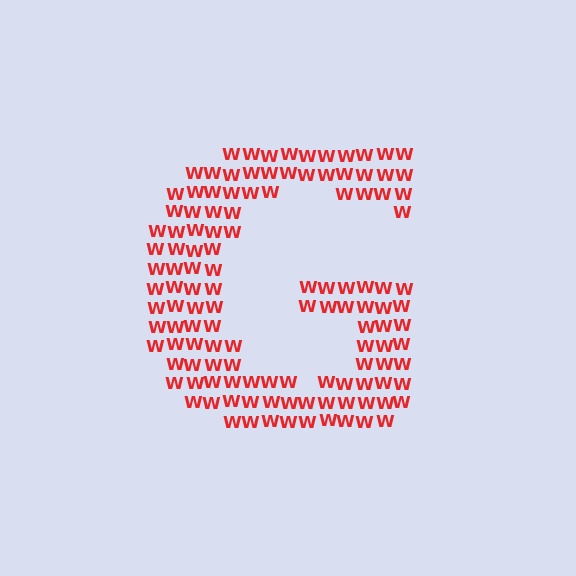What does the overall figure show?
The overall figure shows the letter G.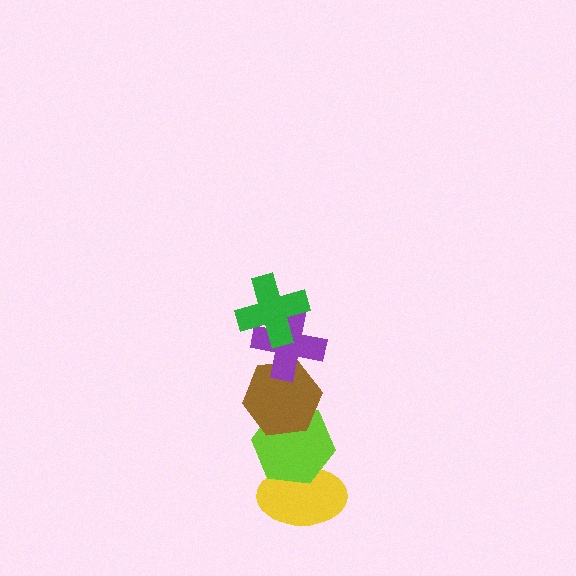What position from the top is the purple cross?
The purple cross is 2nd from the top.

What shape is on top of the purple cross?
The green cross is on top of the purple cross.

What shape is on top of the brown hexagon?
The purple cross is on top of the brown hexagon.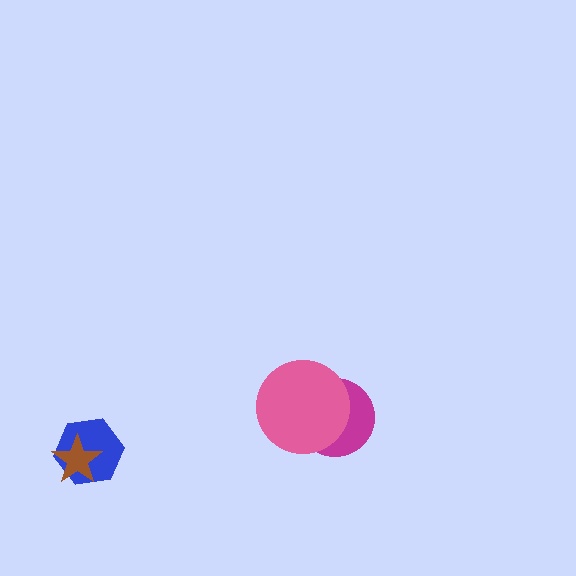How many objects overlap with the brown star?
1 object overlaps with the brown star.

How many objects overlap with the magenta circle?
1 object overlaps with the magenta circle.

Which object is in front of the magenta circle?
The pink circle is in front of the magenta circle.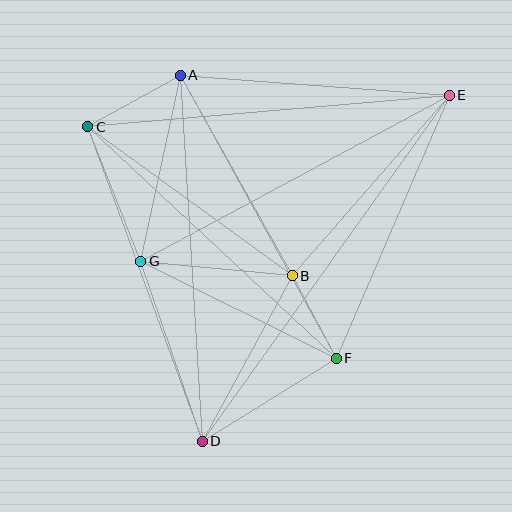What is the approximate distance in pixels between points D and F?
The distance between D and F is approximately 158 pixels.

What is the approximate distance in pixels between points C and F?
The distance between C and F is approximately 340 pixels.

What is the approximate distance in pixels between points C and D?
The distance between C and D is approximately 335 pixels.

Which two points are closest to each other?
Points B and F are closest to each other.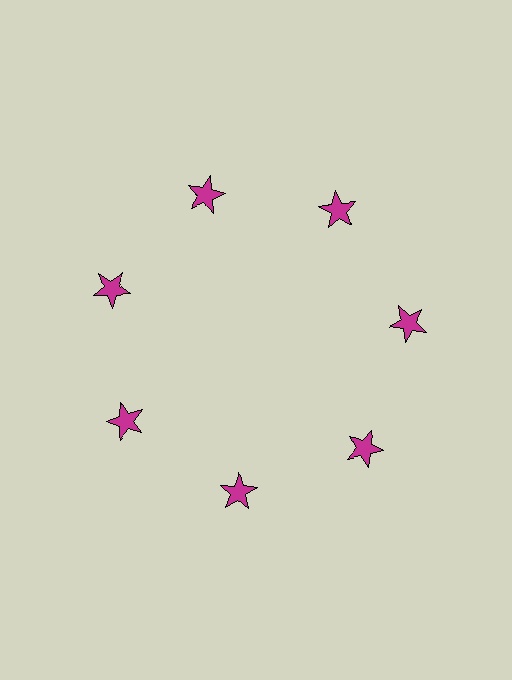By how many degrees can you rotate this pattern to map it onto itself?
The pattern maps onto itself every 51 degrees of rotation.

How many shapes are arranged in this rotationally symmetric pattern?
There are 7 shapes, arranged in 7 groups of 1.